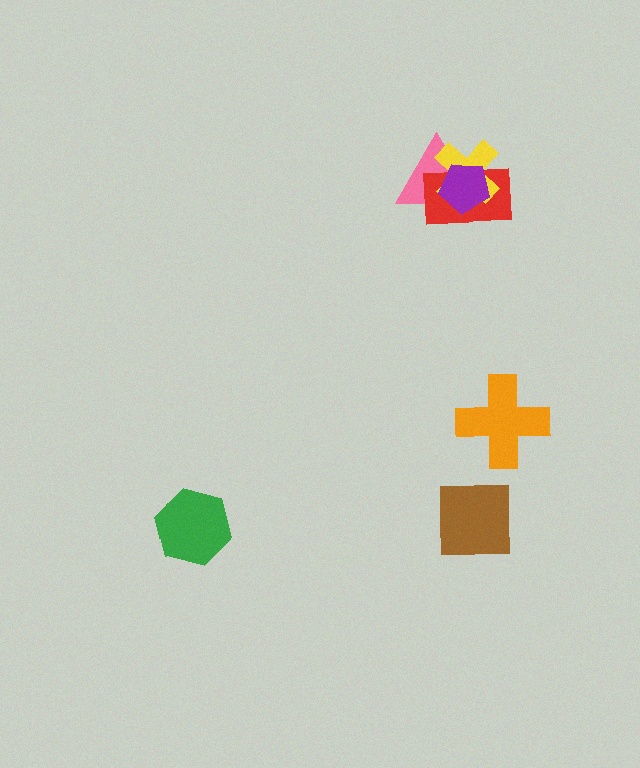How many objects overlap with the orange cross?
0 objects overlap with the orange cross.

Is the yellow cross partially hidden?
Yes, it is partially covered by another shape.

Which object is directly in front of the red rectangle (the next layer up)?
The yellow cross is directly in front of the red rectangle.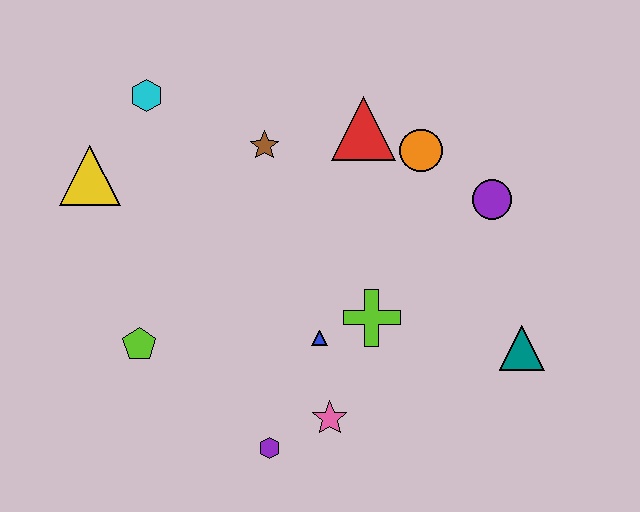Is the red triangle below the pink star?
No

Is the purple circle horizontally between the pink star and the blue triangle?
No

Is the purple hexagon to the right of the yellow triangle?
Yes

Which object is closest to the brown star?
The red triangle is closest to the brown star.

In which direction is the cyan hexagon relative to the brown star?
The cyan hexagon is to the left of the brown star.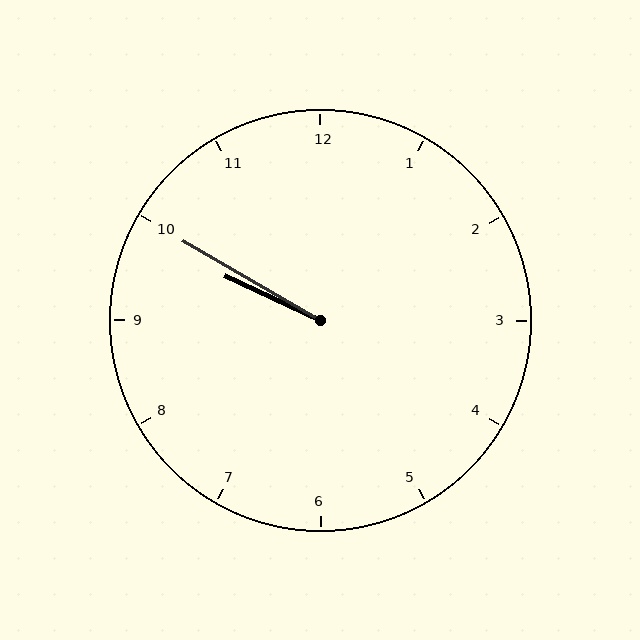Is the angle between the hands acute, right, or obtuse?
It is acute.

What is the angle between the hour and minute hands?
Approximately 5 degrees.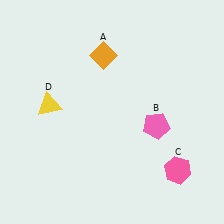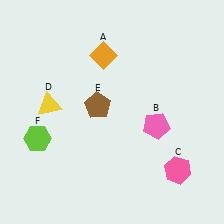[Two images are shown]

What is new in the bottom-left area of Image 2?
A lime hexagon (F) was added in the bottom-left area of Image 2.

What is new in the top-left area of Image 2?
A brown pentagon (E) was added in the top-left area of Image 2.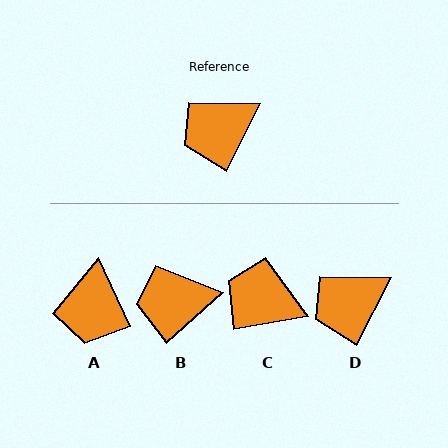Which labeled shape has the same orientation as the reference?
D.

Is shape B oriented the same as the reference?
No, it is off by about 21 degrees.